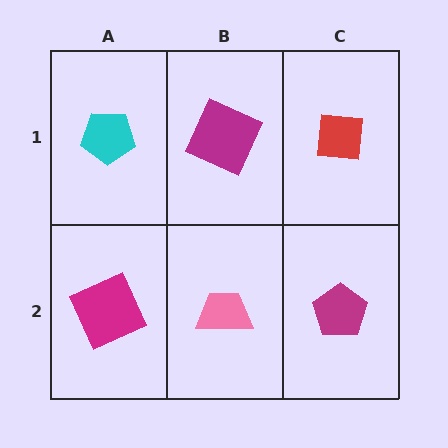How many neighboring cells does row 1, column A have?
2.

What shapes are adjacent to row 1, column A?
A magenta square (row 2, column A), a magenta square (row 1, column B).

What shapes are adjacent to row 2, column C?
A red square (row 1, column C), a pink trapezoid (row 2, column B).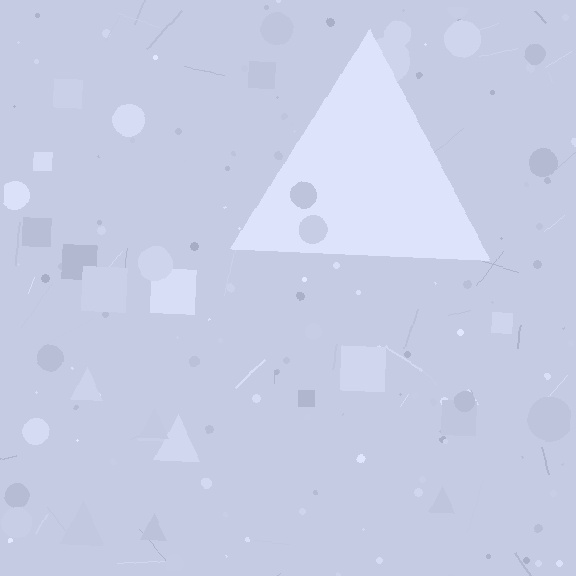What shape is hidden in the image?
A triangle is hidden in the image.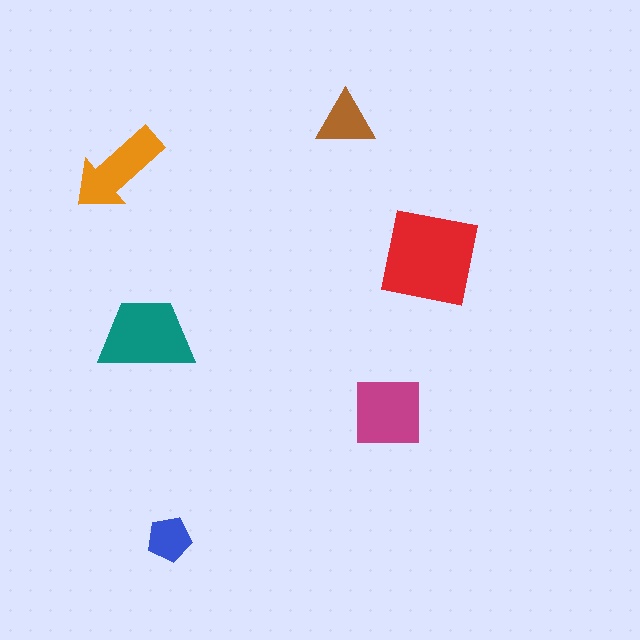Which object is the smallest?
The blue pentagon.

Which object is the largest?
The red square.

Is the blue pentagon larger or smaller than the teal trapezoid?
Smaller.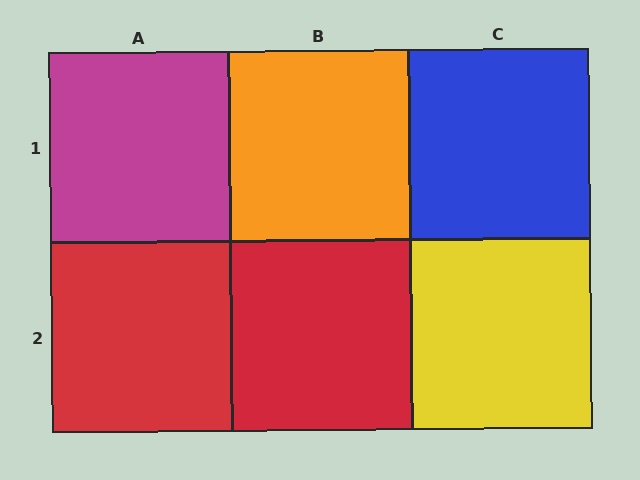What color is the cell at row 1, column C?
Blue.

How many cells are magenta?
1 cell is magenta.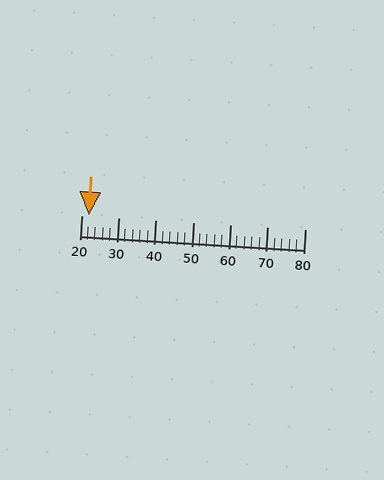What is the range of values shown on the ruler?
The ruler shows values from 20 to 80.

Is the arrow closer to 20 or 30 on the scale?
The arrow is closer to 20.